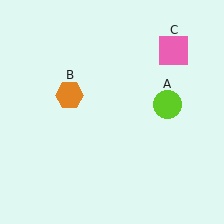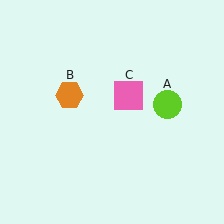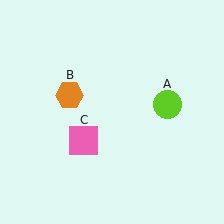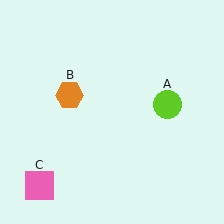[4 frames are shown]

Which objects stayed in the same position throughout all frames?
Lime circle (object A) and orange hexagon (object B) remained stationary.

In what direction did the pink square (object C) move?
The pink square (object C) moved down and to the left.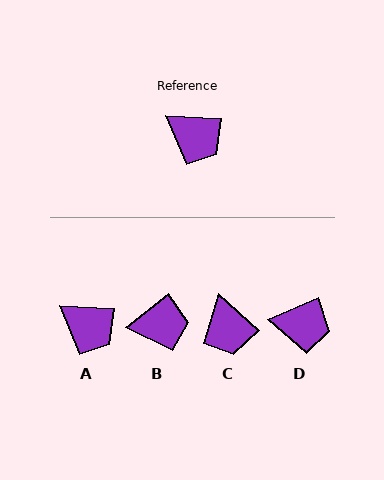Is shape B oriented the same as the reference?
No, it is off by about 42 degrees.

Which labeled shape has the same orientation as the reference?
A.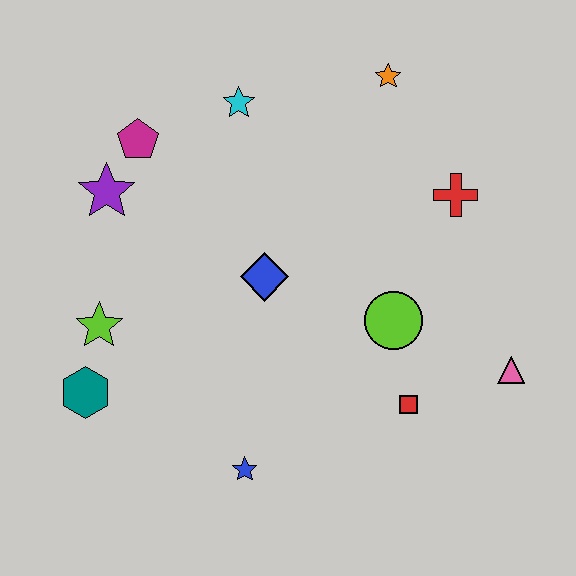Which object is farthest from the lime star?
The pink triangle is farthest from the lime star.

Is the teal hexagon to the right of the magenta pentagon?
No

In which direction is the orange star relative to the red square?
The orange star is above the red square.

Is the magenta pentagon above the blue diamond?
Yes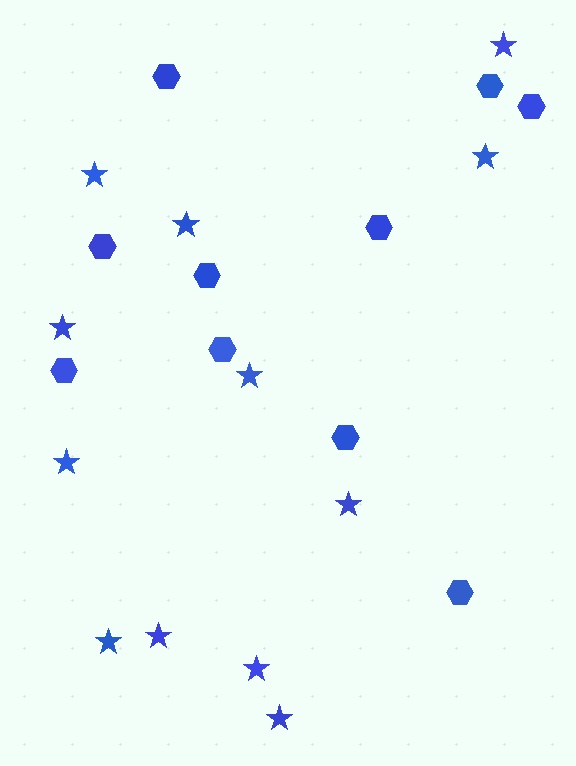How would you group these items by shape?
There are 2 groups: one group of hexagons (10) and one group of stars (12).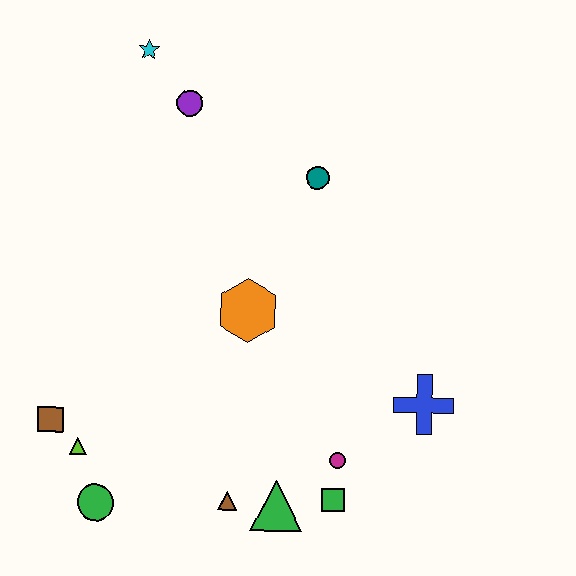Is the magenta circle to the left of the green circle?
No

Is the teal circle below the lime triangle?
No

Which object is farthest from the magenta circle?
The cyan star is farthest from the magenta circle.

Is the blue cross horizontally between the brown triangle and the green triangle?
No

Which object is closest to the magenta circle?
The green square is closest to the magenta circle.